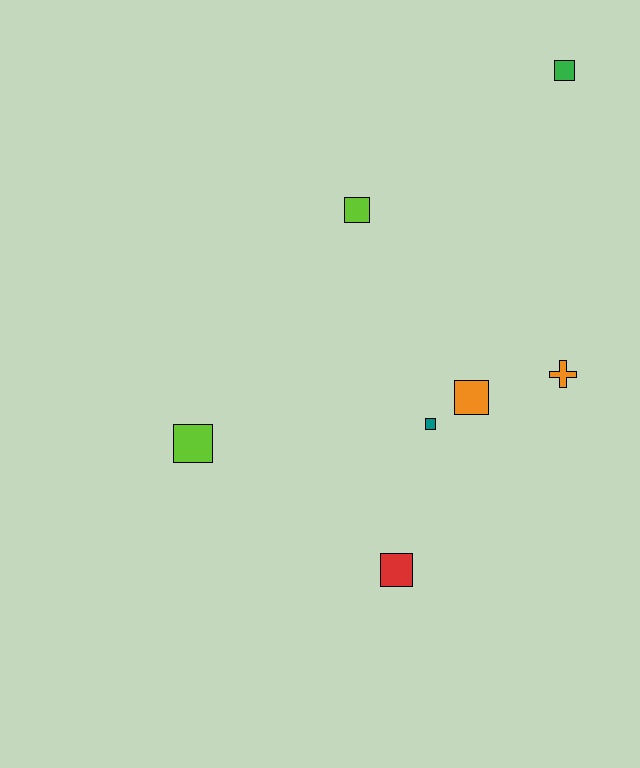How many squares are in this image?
There are 6 squares.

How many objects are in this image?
There are 7 objects.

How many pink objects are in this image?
There are no pink objects.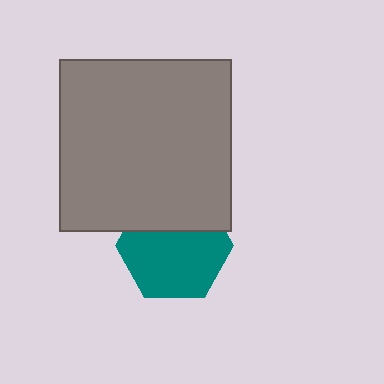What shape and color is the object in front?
The object in front is a gray square.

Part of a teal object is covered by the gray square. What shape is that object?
It is a hexagon.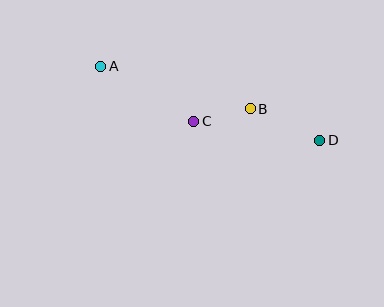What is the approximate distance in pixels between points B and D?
The distance between B and D is approximately 76 pixels.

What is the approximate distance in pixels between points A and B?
The distance between A and B is approximately 156 pixels.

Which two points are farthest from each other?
Points A and D are farthest from each other.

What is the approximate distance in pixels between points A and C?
The distance between A and C is approximately 108 pixels.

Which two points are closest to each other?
Points B and C are closest to each other.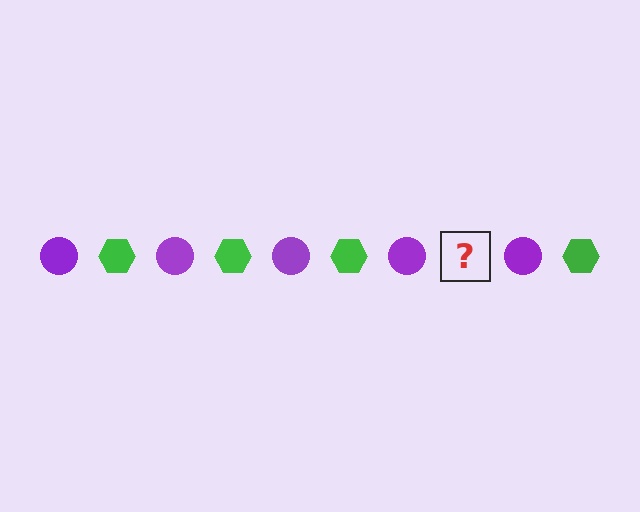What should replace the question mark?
The question mark should be replaced with a green hexagon.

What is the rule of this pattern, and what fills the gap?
The rule is that the pattern alternates between purple circle and green hexagon. The gap should be filled with a green hexagon.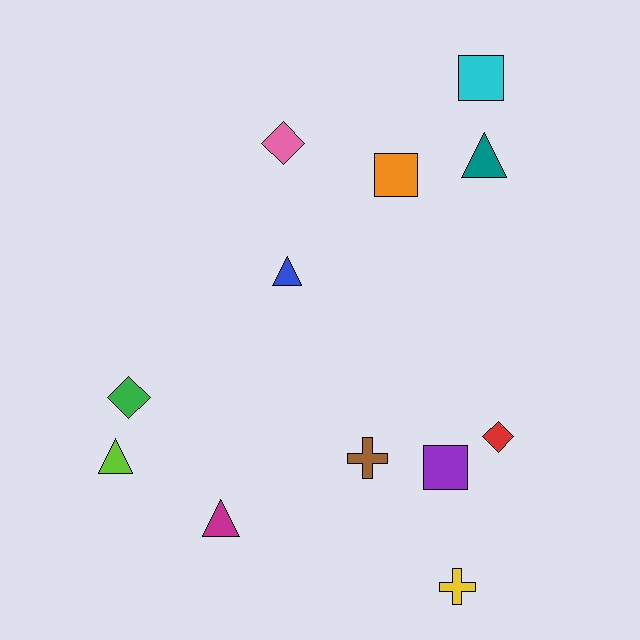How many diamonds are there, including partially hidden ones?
There are 3 diamonds.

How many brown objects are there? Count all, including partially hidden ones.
There is 1 brown object.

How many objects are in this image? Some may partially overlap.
There are 12 objects.